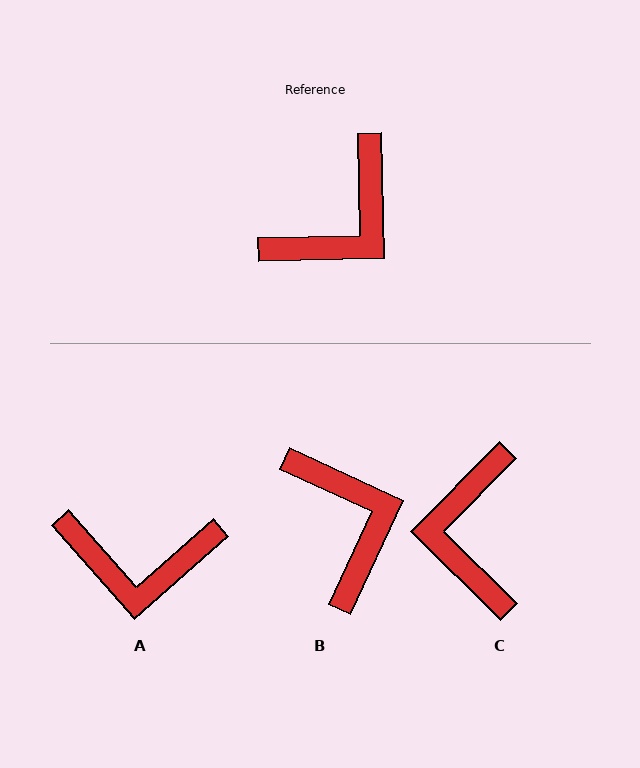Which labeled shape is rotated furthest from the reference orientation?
C, about 136 degrees away.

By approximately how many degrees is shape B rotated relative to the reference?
Approximately 64 degrees counter-clockwise.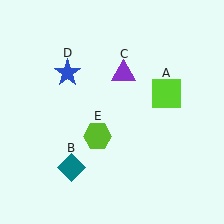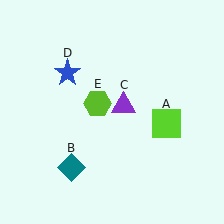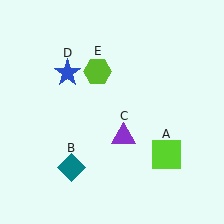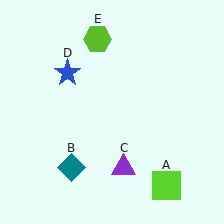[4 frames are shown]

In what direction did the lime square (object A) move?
The lime square (object A) moved down.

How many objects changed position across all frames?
3 objects changed position: lime square (object A), purple triangle (object C), lime hexagon (object E).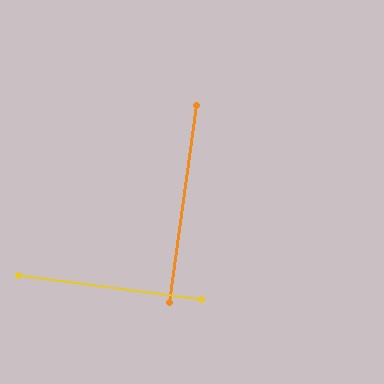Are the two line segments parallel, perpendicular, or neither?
Perpendicular — they meet at approximately 90°.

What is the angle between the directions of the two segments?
Approximately 90 degrees.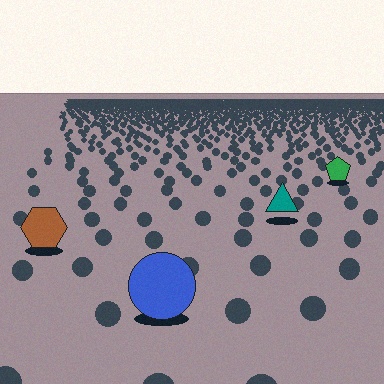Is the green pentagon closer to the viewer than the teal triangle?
No. The teal triangle is closer — you can tell from the texture gradient: the ground texture is coarser near it.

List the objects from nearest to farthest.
From nearest to farthest: the blue circle, the brown hexagon, the teal triangle, the green pentagon.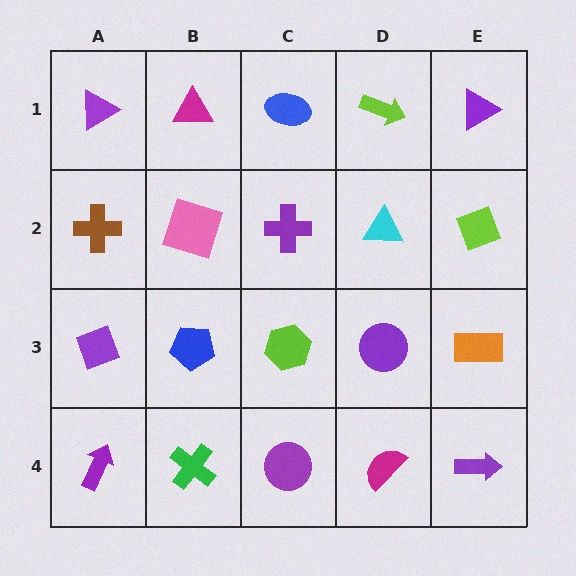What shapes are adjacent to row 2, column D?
A lime arrow (row 1, column D), a purple circle (row 3, column D), a purple cross (row 2, column C), a lime diamond (row 2, column E).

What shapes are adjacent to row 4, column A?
A purple diamond (row 3, column A), a green cross (row 4, column B).